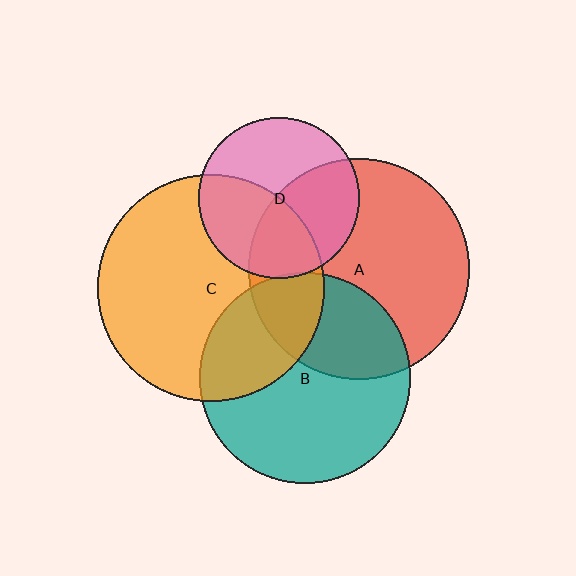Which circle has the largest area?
Circle C (orange).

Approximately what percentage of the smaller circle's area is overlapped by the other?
Approximately 30%.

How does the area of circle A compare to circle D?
Approximately 1.9 times.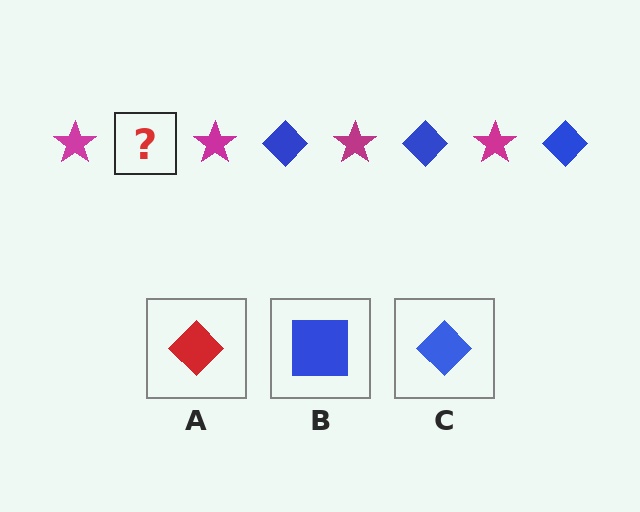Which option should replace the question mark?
Option C.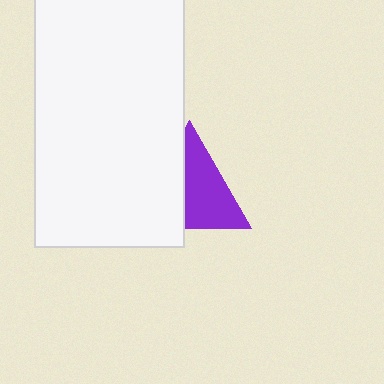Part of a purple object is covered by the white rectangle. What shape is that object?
It is a triangle.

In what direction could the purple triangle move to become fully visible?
The purple triangle could move right. That would shift it out from behind the white rectangle entirely.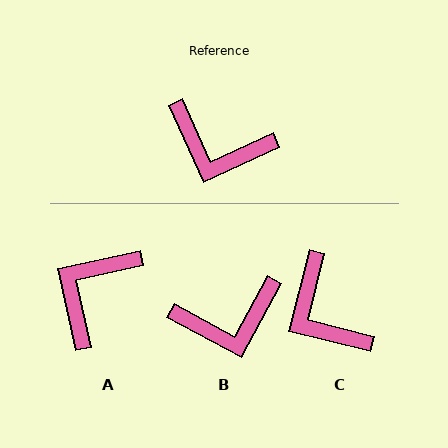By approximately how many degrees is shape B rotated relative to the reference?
Approximately 37 degrees counter-clockwise.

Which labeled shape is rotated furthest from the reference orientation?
A, about 102 degrees away.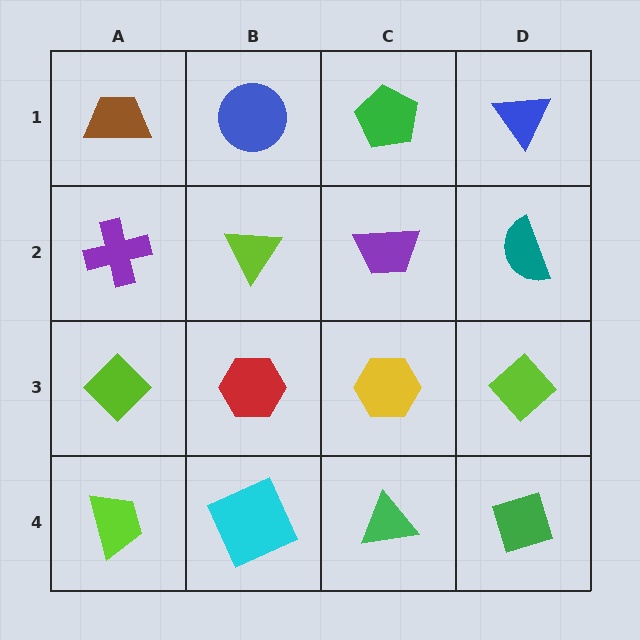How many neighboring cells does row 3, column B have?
4.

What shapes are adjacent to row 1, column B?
A lime triangle (row 2, column B), a brown trapezoid (row 1, column A), a green pentagon (row 1, column C).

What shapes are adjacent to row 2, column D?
A blue triangle (row 1, column D), a lime diamond (row 3, column D), a purple trapezoid (row 2, column C).